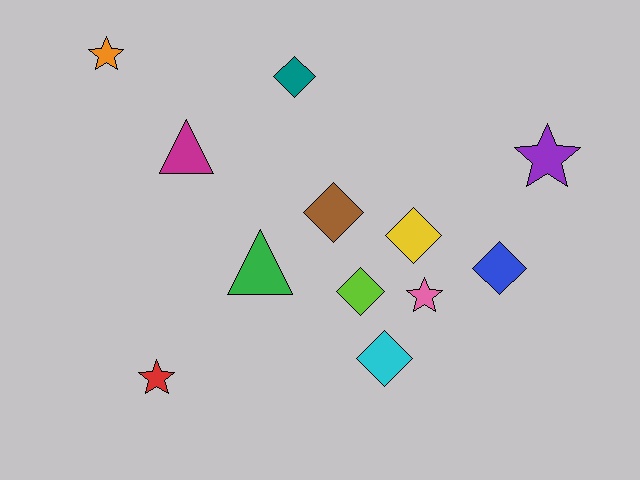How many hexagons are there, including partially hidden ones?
There are no hexagons.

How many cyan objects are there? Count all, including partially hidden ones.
There is 1 cyan object.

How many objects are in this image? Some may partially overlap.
There are 12 objects.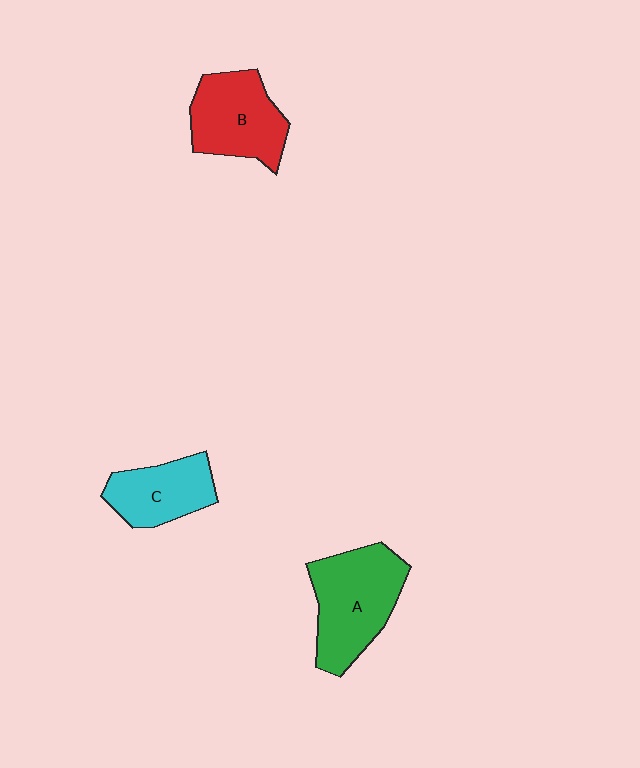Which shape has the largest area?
Shape A (green).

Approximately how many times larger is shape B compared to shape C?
Approximately 1.2 times.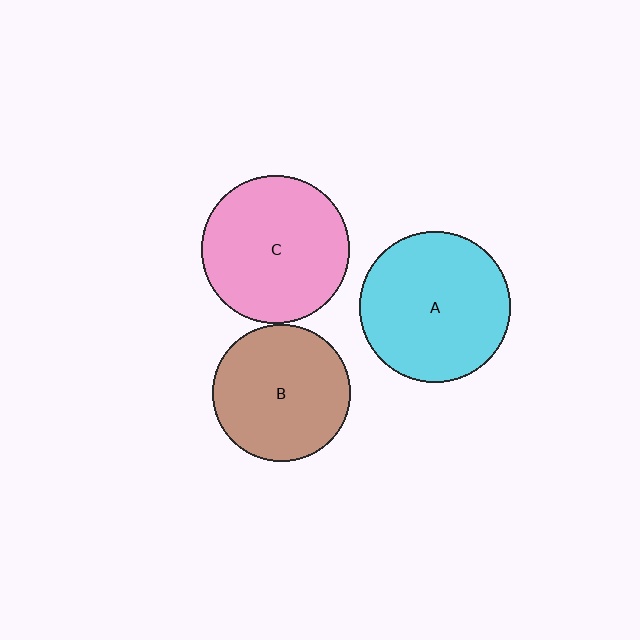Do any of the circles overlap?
No, none of the circles overlap.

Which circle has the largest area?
Circle A (cyan).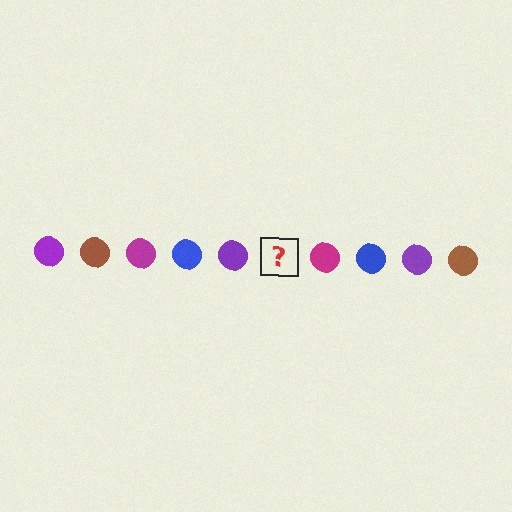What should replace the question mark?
The question mark should be replaced with a brown circle.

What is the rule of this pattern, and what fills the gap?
The rule is that the pattern cycles through purple, brown, magenta, blue circles. The gap should be filled with a brown circle.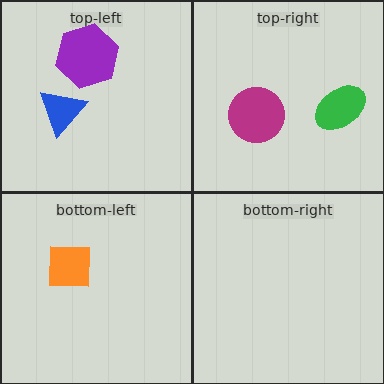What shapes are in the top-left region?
The blue triangle, the purple hexagon.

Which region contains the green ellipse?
The top-right region.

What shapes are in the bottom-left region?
The orange square.